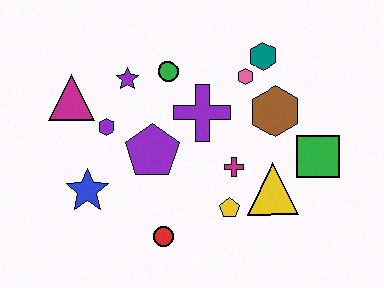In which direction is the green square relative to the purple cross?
The green square is to the right of the purple cross.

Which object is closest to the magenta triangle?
The purple hexagon is closest to the magenta triangle.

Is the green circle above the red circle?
Yes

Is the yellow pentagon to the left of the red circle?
No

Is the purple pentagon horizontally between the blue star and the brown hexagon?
Yes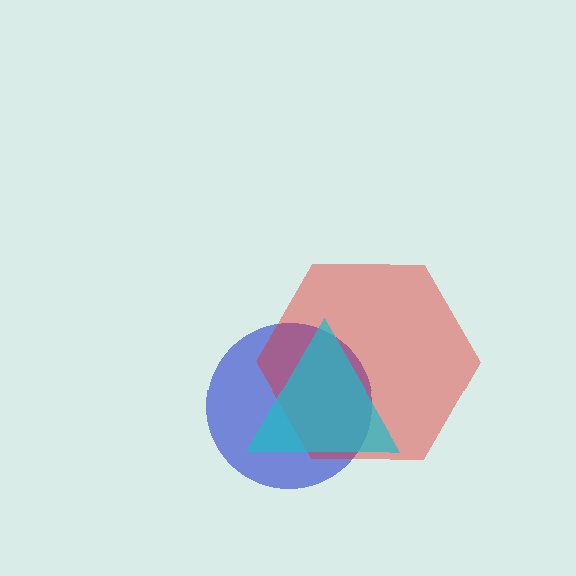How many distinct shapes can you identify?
There are 3 distinct shapes: a blue circle, a red hexagon, a cyan triangle.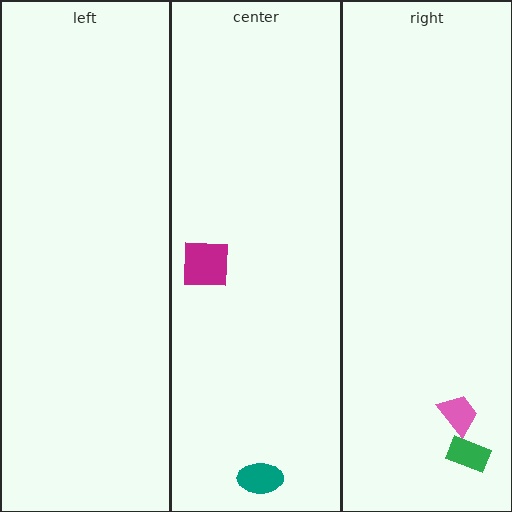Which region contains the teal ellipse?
The center region.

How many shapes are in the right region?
2.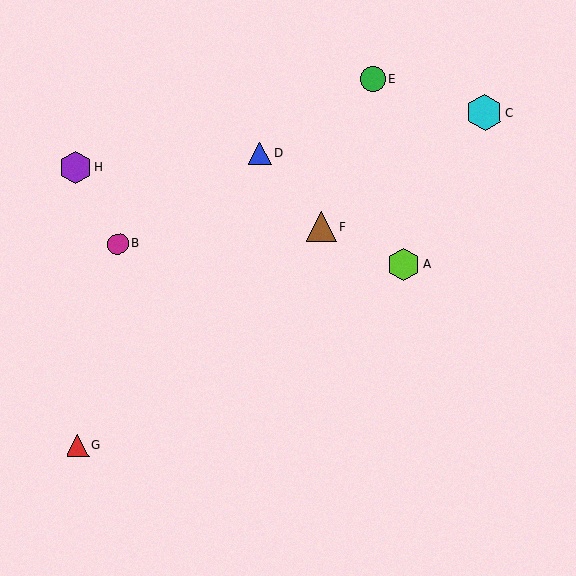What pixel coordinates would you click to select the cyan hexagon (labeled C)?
Click at (485, 113) to select the cyan hexagon C.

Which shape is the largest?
The cyan hexagon (labeled C) is the largest.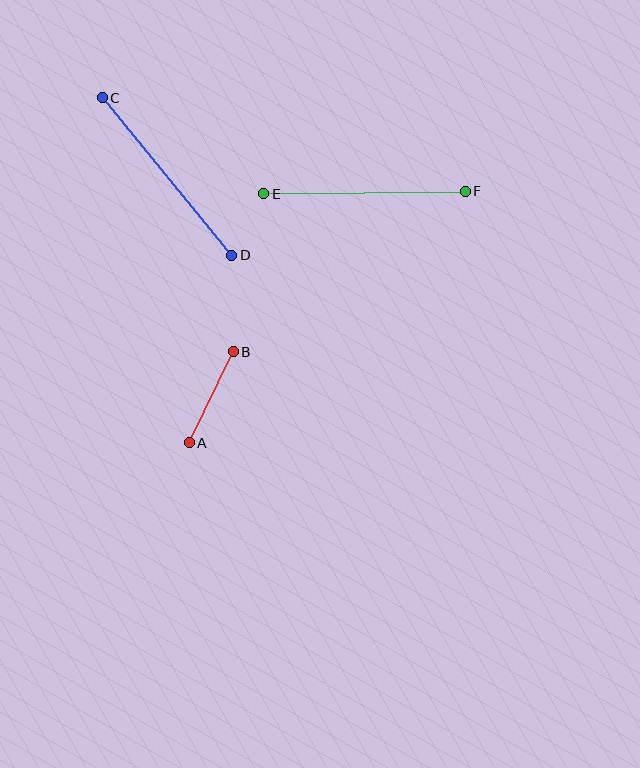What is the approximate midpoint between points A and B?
The midpoint is at approximately (211, 397) pixels.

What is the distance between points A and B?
The distance is approximately 101 pixels.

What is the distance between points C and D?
The distance is approximately 204 pixels.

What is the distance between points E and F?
The distance is approximately 202 pixels.